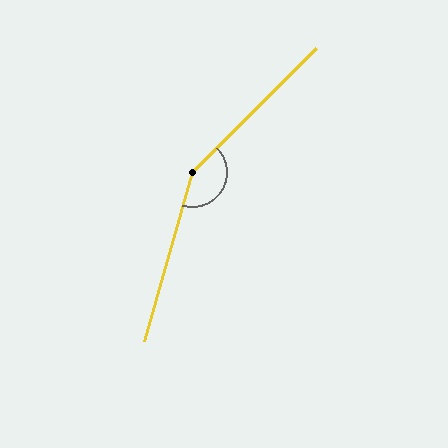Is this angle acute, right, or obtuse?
It is obtuse.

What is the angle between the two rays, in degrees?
Approximately 151 degrees.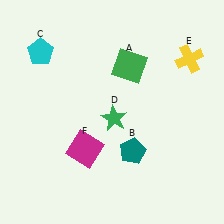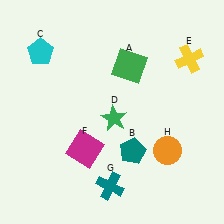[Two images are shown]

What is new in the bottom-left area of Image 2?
A teal cross (G) was added in the bottom-left area of Image 2.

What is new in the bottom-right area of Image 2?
An orange circle (H) was added in the bottom-right area of Image 2.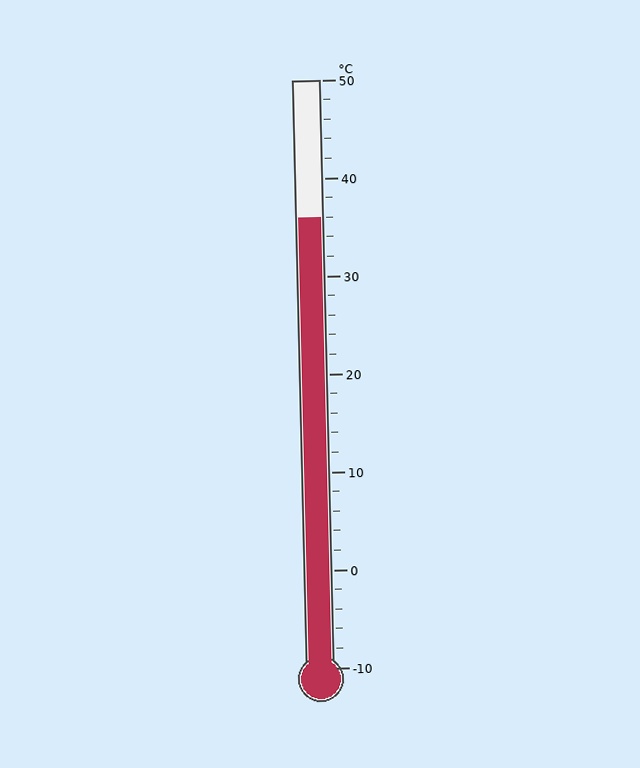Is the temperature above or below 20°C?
The temperature is above 20°C.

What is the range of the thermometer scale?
The thermometer scale ranges from -10°C to 50°C.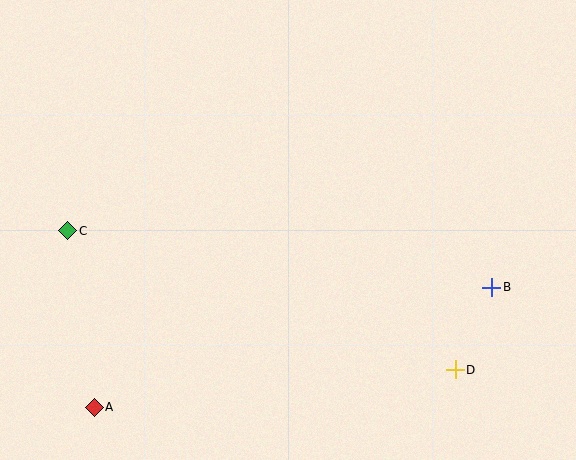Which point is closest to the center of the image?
Point B at (492, 287) is closest to the center.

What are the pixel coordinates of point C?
Point C is at (68, 231).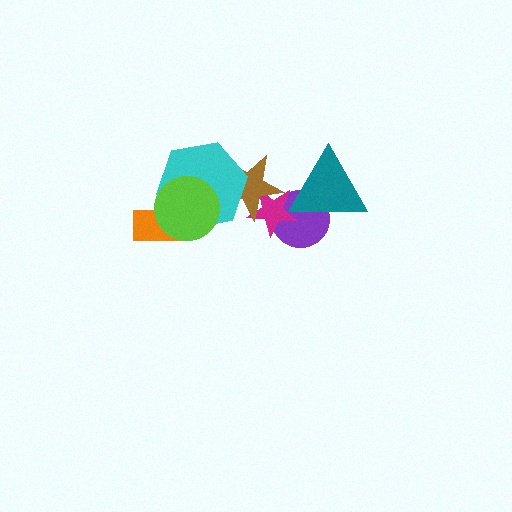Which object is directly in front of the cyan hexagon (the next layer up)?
The orange rectangle is directly in front of the cyan hexagon.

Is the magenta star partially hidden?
Yes, it is partially covered by another shape.